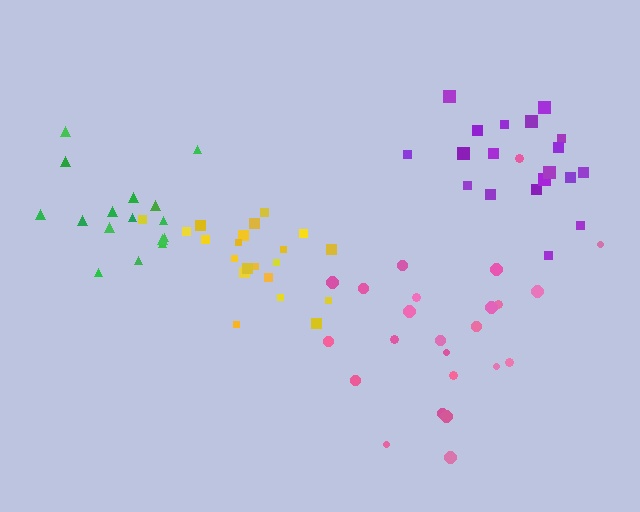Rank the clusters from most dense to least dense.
yellow, green, purple, pink.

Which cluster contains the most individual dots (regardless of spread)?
Pink (24).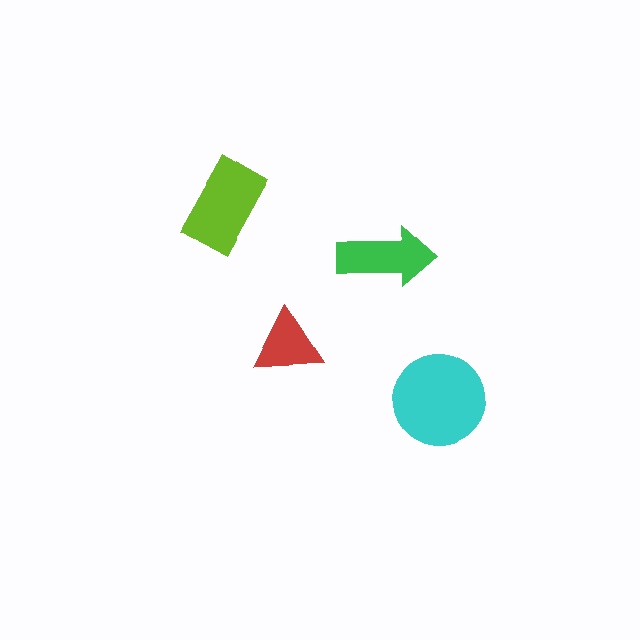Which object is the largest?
The cyan circle.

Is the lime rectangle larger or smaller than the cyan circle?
Smaller.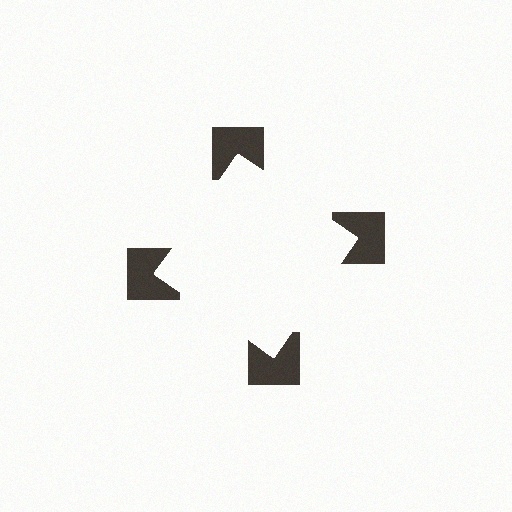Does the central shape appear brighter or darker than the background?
It typically appears slightly brighter than the background, even though no actual brightness change is drawn.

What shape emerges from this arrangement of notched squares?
An illusory square — its edges are inferred from the aligned wedge cuts in the notched squares, not physically drawn.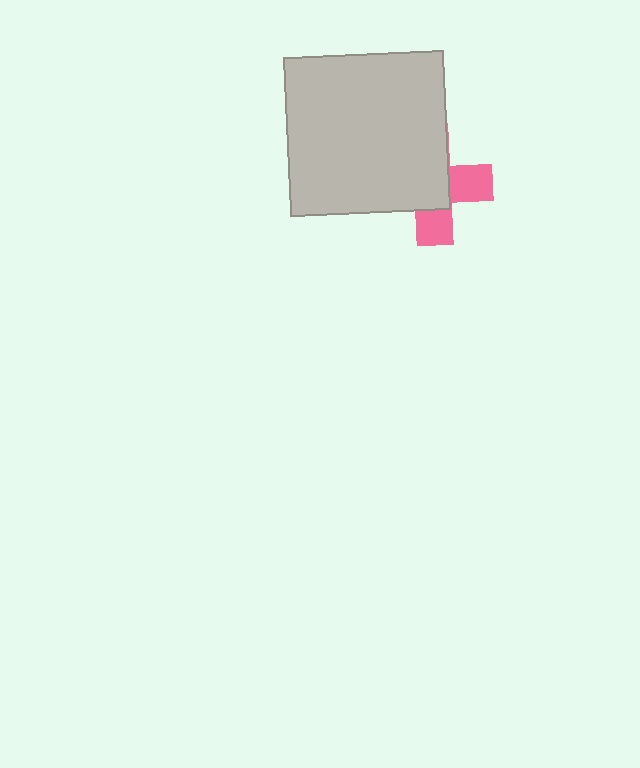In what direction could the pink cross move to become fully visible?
The pink cross could move toward the lower-right. That would shift it out from behind the light gray square entirely.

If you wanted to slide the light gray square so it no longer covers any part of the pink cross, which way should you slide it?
Slide it toward the upper-left — that is the most direct way to separate the two shapes.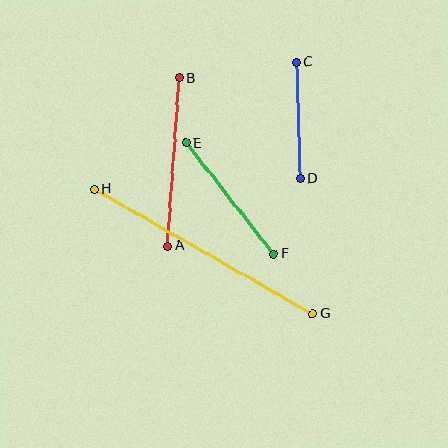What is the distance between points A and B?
The distance is approximately 168 pixels.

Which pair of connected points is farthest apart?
Points G and H are farthest apart.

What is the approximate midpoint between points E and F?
The midpoint is at approximately (230, 198) pixels.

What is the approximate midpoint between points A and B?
The midpoint is at approximately (173, 162) pixels.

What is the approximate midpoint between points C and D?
The midpoint is at approximately (298, 120) pixels.